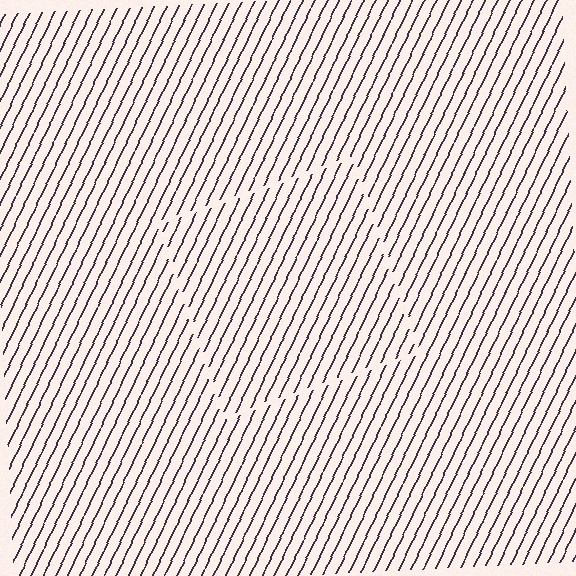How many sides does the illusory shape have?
4 sides — the line-ends trace a square.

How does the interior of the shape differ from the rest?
The interior of the shape contains the same grating, shifted by half a period — the contour is defined by the phase discontinuity where line-ends from the inner and outer gratings abut.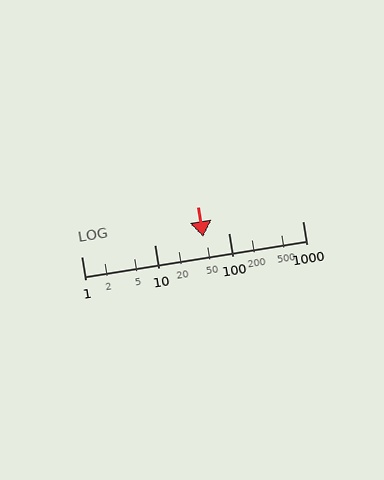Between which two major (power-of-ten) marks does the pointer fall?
The pointer is between 10 and 100.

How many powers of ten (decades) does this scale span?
The scale spans 3 decades, from 1 to 1000.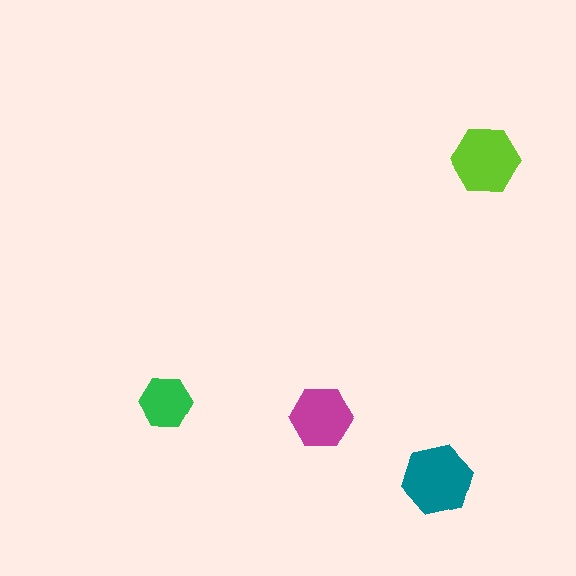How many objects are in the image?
There are 4 objects in the image.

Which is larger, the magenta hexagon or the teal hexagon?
The teal one.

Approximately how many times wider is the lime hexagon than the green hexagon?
About 1.5 times wider.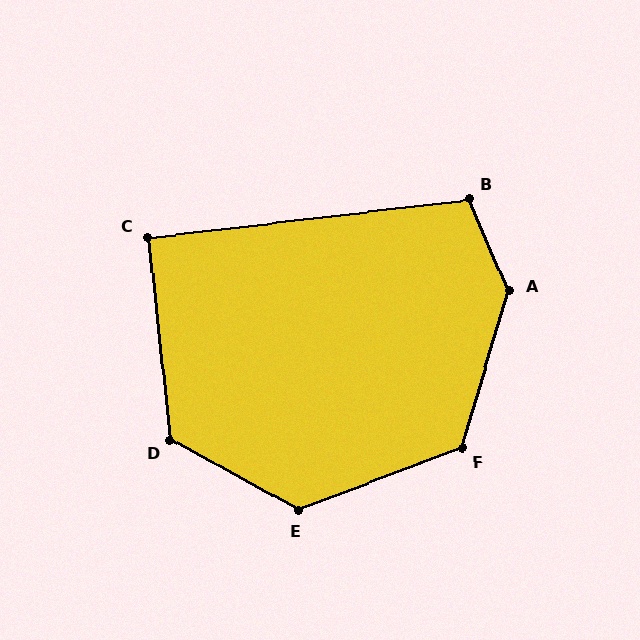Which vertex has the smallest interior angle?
C, at approximately 90 degrees.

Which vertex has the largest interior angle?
A, at approximately 139 degrees.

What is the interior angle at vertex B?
Approximately 107 degrees (obtuse).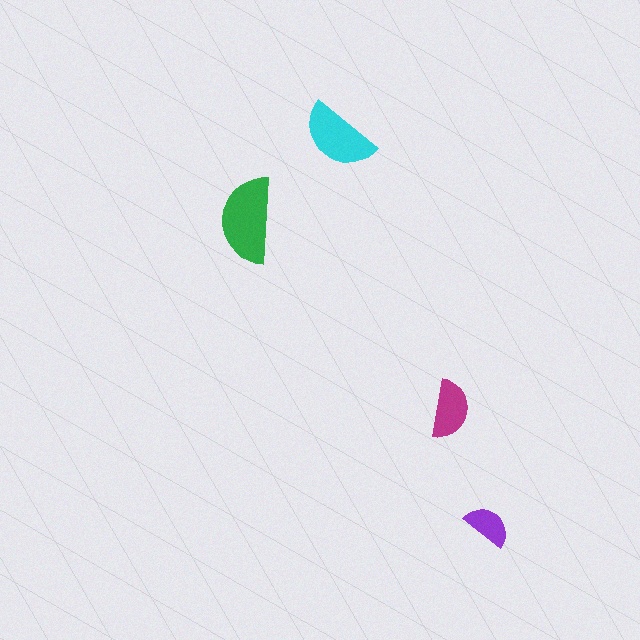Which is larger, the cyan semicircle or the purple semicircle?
The cyan one.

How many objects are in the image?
There are 4 objects in the image.